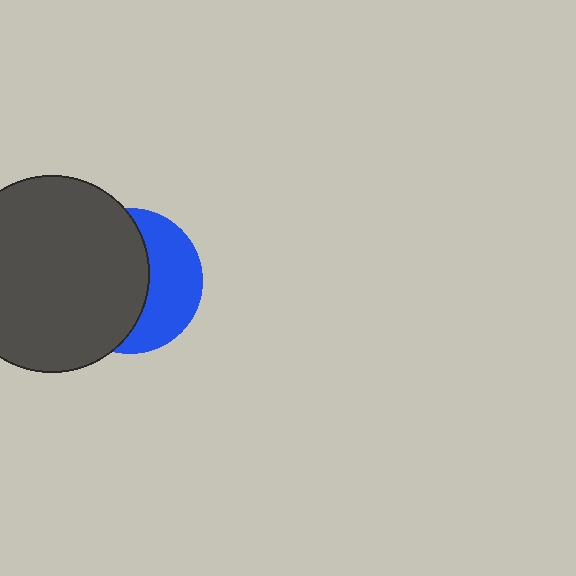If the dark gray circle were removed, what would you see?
You would see the complete blue circle.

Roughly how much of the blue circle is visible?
A small part of it is visible (roughly 41%).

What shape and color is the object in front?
The object in front is a dark gray circle.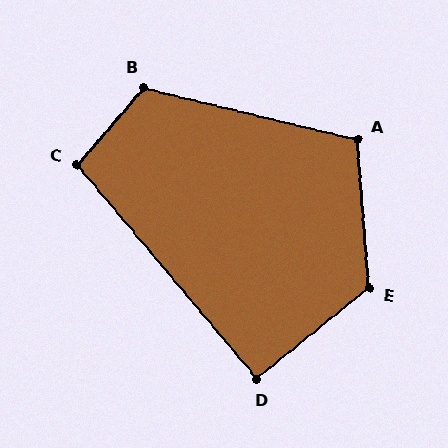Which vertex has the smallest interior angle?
D, at approximately 91 degrees.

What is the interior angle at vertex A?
Approximately 108 degrees (obtuse).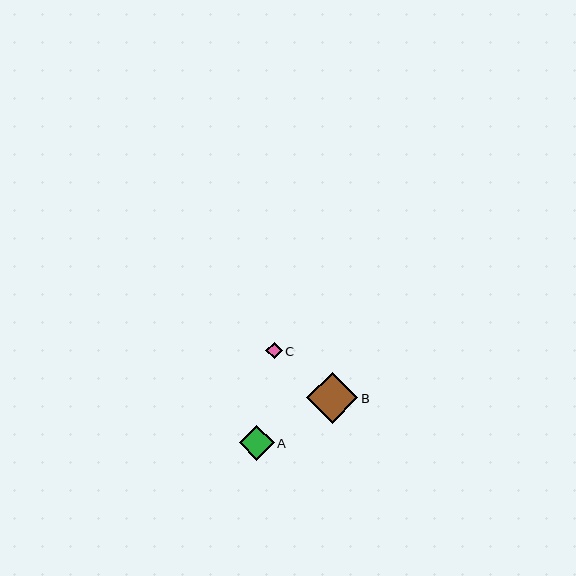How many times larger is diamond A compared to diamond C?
Diamond A is approximately 2.1 times the size of diamond C.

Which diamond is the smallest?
Diamond C is the smallest with a size of approximately 16 pixels.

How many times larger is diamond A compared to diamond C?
Diamond A is approximately 2.1 times the size of diamond C.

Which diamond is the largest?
Diamond B is the largest with a size of approximately 51 pixels.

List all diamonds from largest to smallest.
From largest to smallest: B, A, C.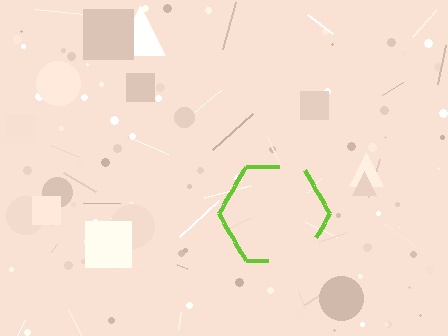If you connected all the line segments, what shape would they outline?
They would outline a hexagon.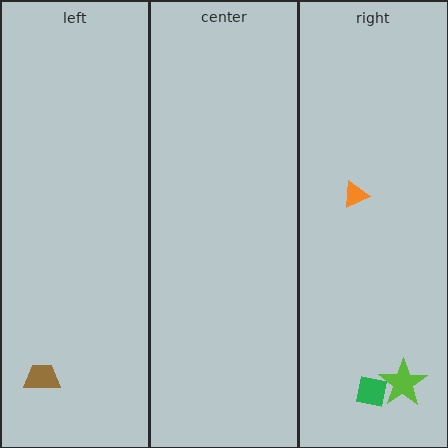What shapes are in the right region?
The orange triangle, the green square, the lime star.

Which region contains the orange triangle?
The right region.